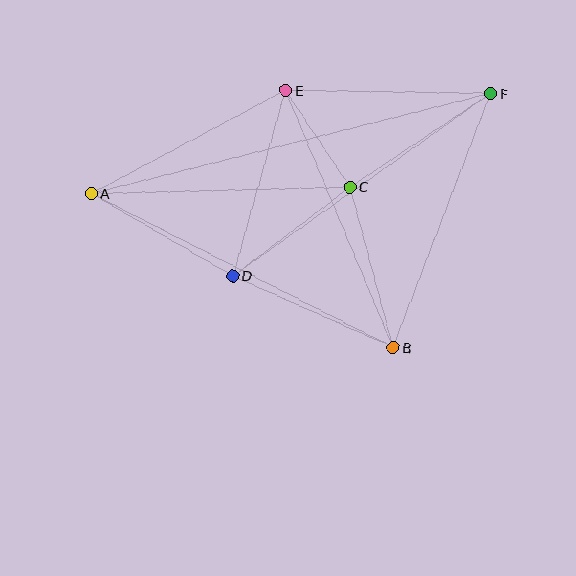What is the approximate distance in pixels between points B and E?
The distance between B and E is approximately 279 pixels.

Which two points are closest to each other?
Points C and E are closest to each other.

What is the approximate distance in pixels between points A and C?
The distance between A and C is approximately 259 pixels.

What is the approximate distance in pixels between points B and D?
The distance between B and D is approximately 176 pixels.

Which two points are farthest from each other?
Points A and F are farthest from each other.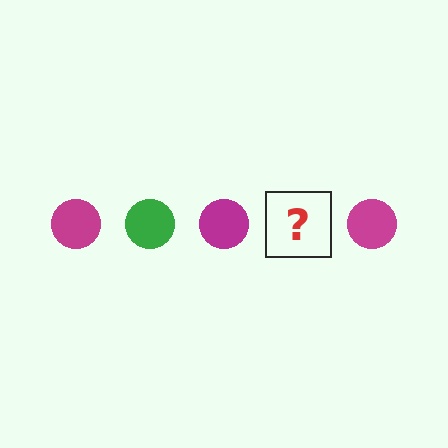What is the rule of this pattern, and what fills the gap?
The rule is that the pattern cycles through magenta, green circles. The gap should be filled with a green circle.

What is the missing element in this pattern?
The missing element is a green circle.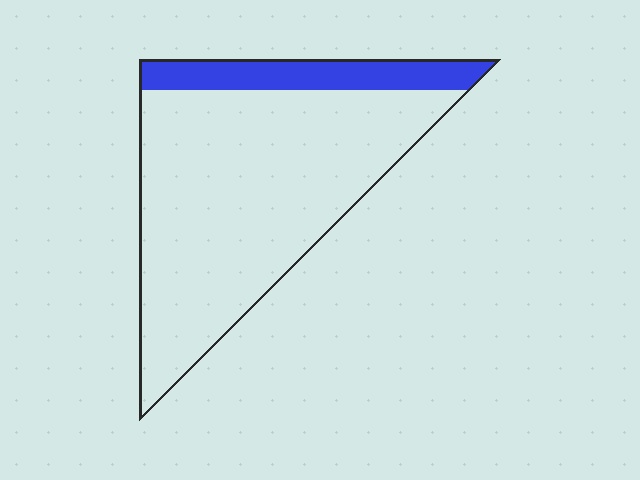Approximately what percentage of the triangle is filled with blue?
Approximately 15%.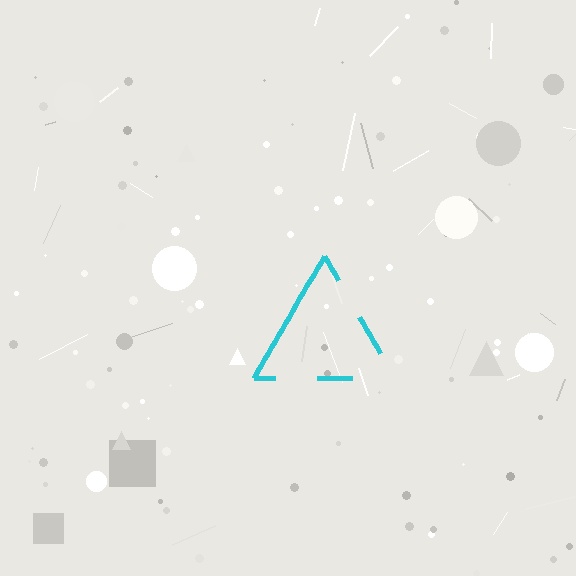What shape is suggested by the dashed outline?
The dashed outline suggests a triangle.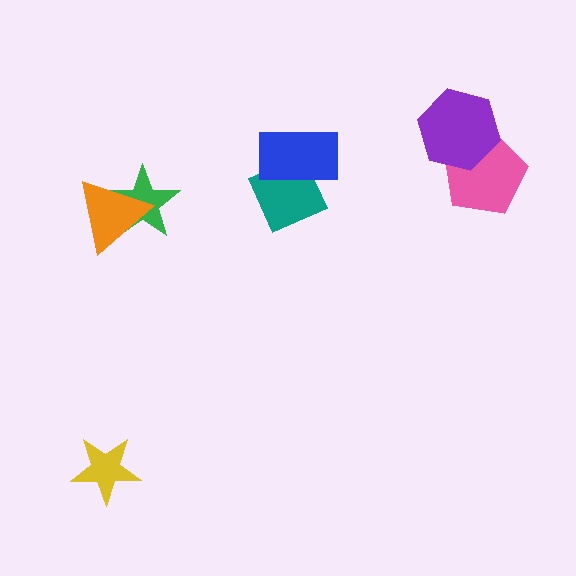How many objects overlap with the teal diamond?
1 object overlaps with the teal diamond.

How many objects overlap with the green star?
1 object overlaps with the green star.